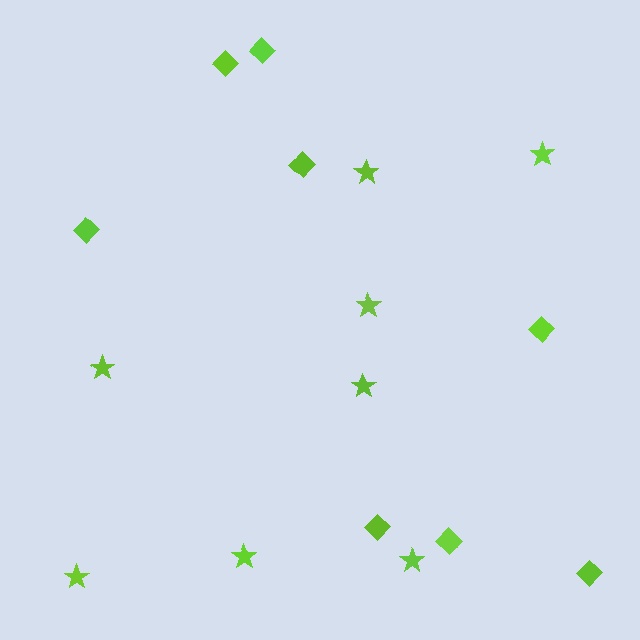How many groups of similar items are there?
There are 2 groups: one group of diamonds (8) and one group of stars (8).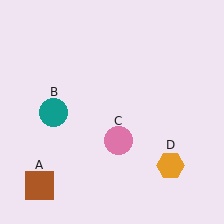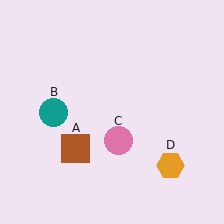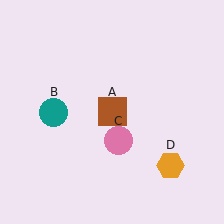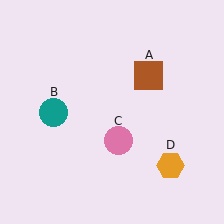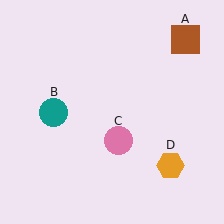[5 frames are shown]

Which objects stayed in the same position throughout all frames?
Teal circle (object B) and pink circle (object C) and orange hexagon (object D) remained stationary.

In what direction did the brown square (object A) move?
The brown square (object A) moved up and to the right.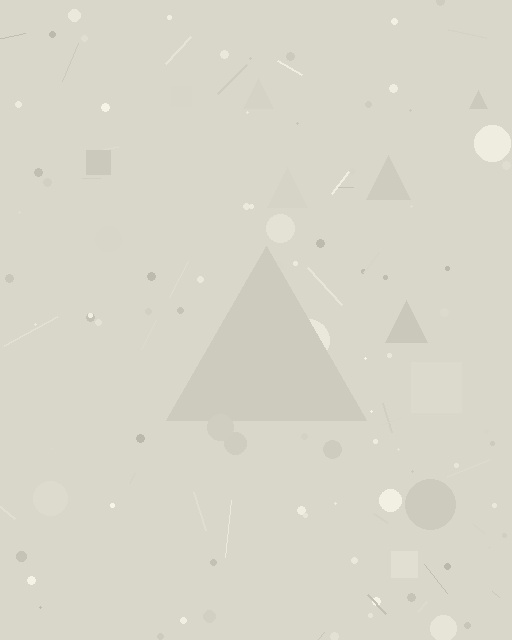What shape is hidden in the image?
A triangle is hidden in the image.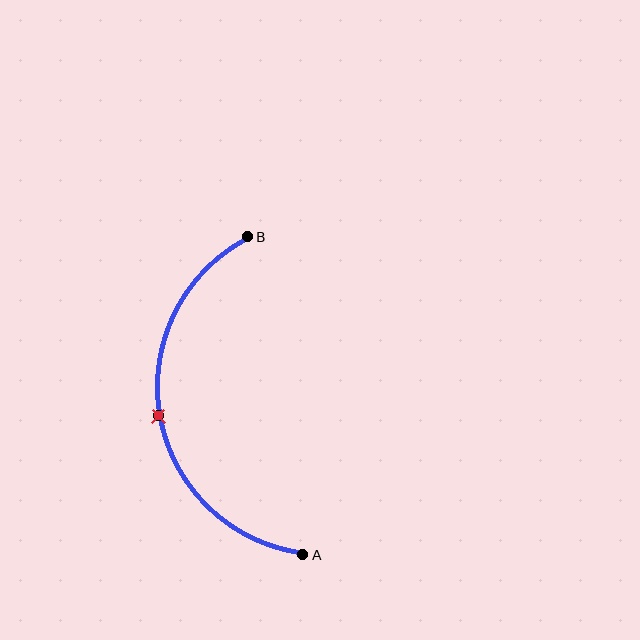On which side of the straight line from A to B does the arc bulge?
The arc bulges to the left of the straight line connecting A and B.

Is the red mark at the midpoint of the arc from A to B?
Yes. The red mark lies on the arc at equal arc-length from both A and B — it is the arc midpoint.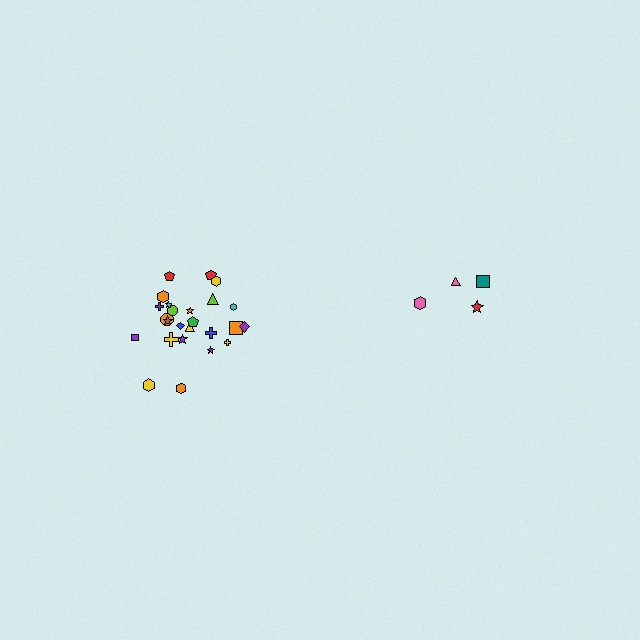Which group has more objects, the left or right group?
The left group.